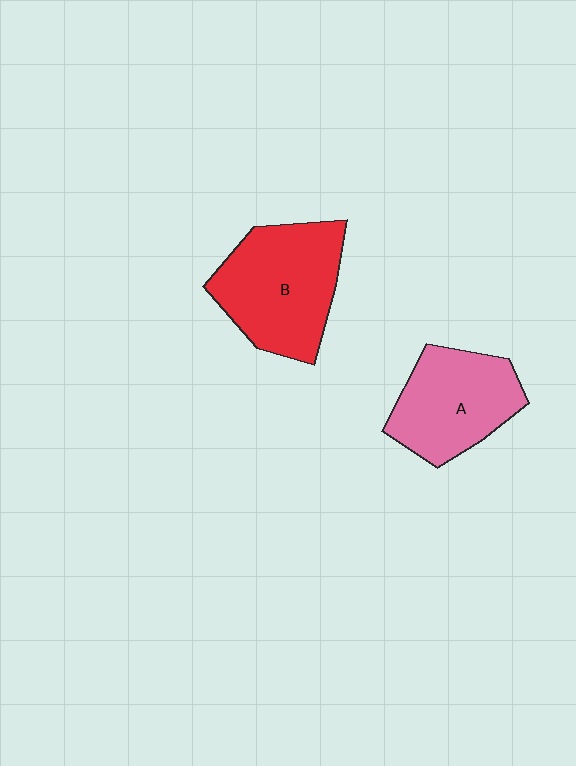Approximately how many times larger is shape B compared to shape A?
Approximately 1.2 times.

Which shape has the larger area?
Shape B (red).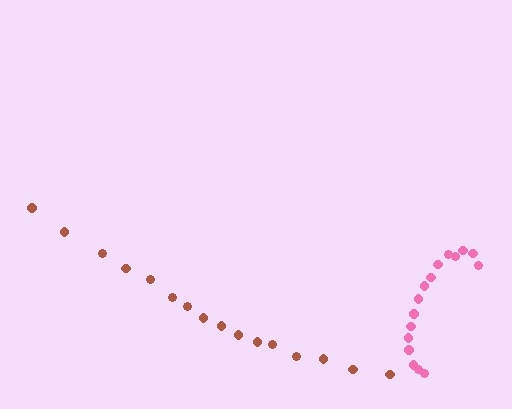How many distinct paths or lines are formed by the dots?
There are 2 distinct paths.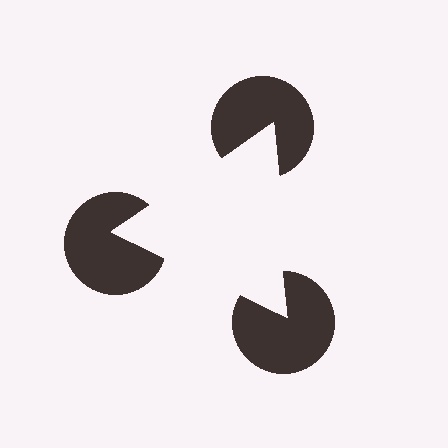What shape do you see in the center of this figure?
An illusory triangle — its edges are inferred from the aligned wedge cuts in the pac-man discs, not physically drawn.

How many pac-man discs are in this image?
There are 3 — one at each vertex of the illusory triangle.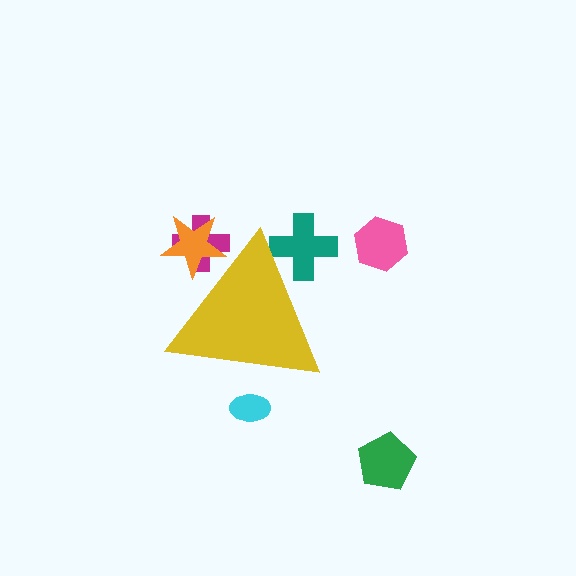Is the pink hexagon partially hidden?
No, the pink hexagon is fully visible.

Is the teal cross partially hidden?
Yes, the teal cross is partially hidden behind the yellow triangle.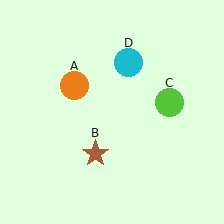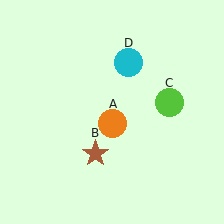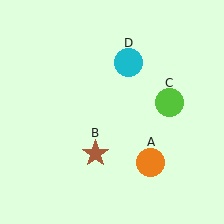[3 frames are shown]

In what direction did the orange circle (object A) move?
The orange circle (object A) moved down and to the right.